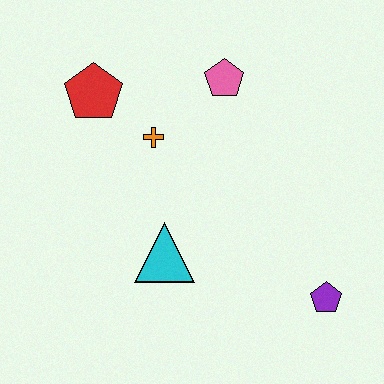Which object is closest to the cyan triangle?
The orange cross is closest to the cyan triangle.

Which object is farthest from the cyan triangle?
The pink pentagon is farthest from the cyan triangle.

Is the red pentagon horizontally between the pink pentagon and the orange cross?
No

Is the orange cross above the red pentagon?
No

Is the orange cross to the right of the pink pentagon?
No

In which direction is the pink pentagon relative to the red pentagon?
The pink pentagon is to the right of the red pentagon.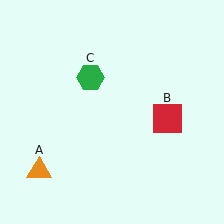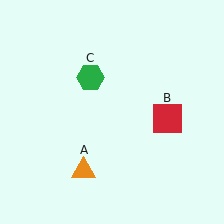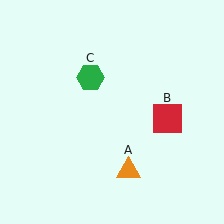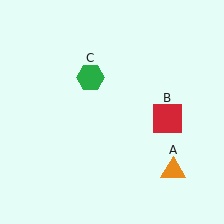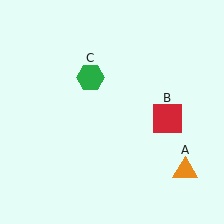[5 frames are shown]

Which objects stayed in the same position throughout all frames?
Red square (object B) and green hexagon (object C) remained stationary.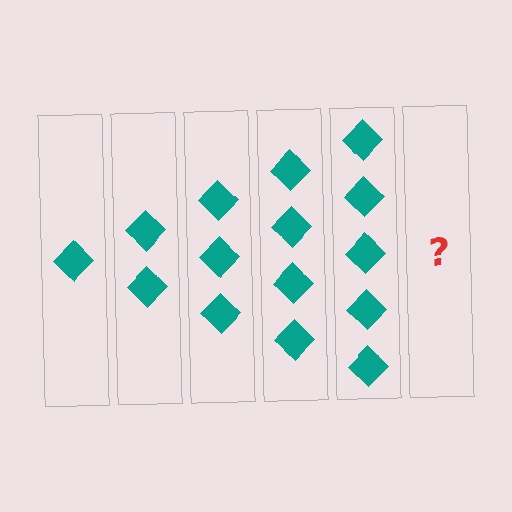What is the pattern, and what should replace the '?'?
The pattern is that each step adds one more diamond. The '?' should be 6 diamonds.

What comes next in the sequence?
The next element should be 6 diamonds.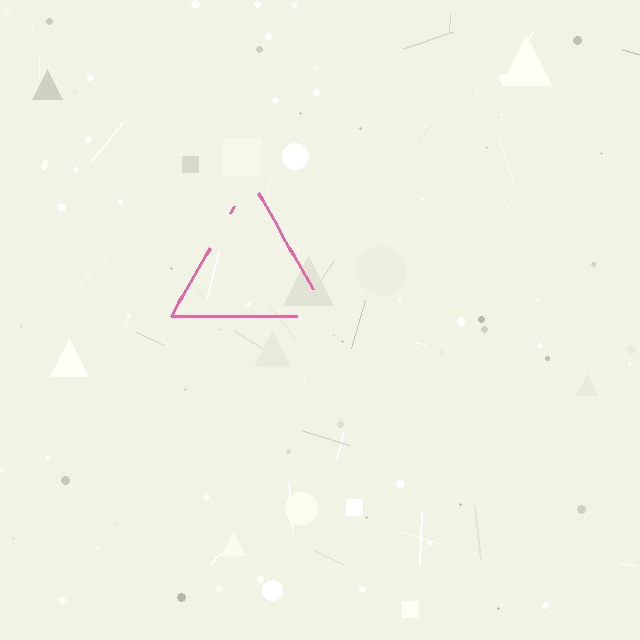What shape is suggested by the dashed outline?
The dashed outline suggests a triangle.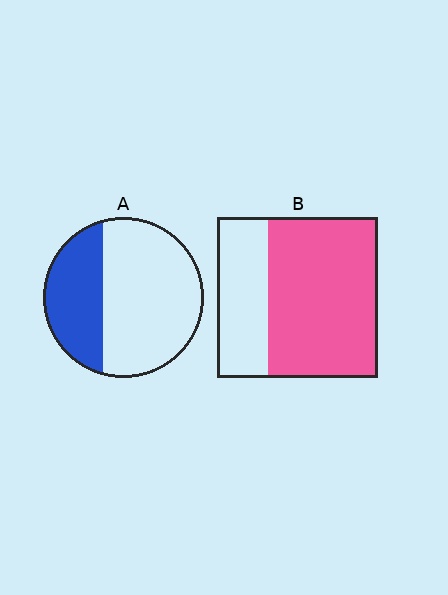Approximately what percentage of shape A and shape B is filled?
A is approximately 35% and B is approximately 70%.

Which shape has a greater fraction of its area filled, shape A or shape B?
Shape B.